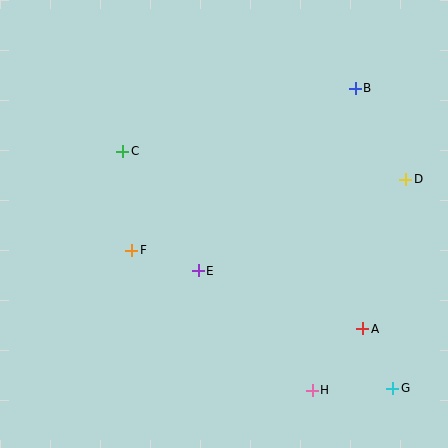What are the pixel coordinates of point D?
Point D is at (406, 179).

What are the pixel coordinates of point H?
Point H is at (312, 390).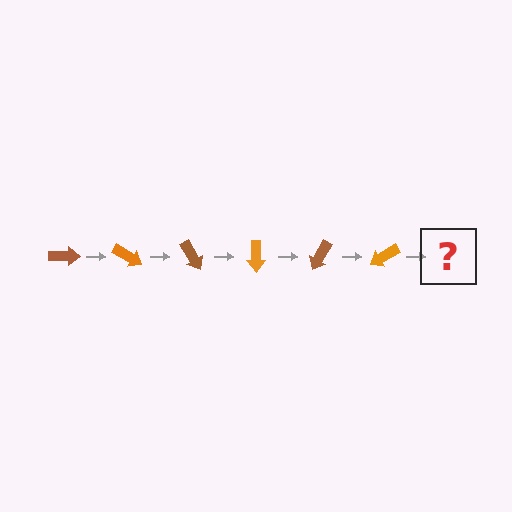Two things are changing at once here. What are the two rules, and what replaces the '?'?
The two rules are that it rotates 30 degrees each step and the color cycles through brown and orange. The '?' should be a brown arrow, rotated 180 degrees from the start.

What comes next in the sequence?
The next element should be a brown arrow, rotated 180 degrees from the start.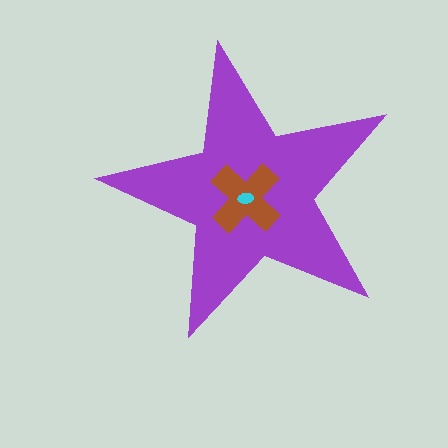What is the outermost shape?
The purple star.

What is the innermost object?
The cyan ellipse.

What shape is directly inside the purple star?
The brown cross.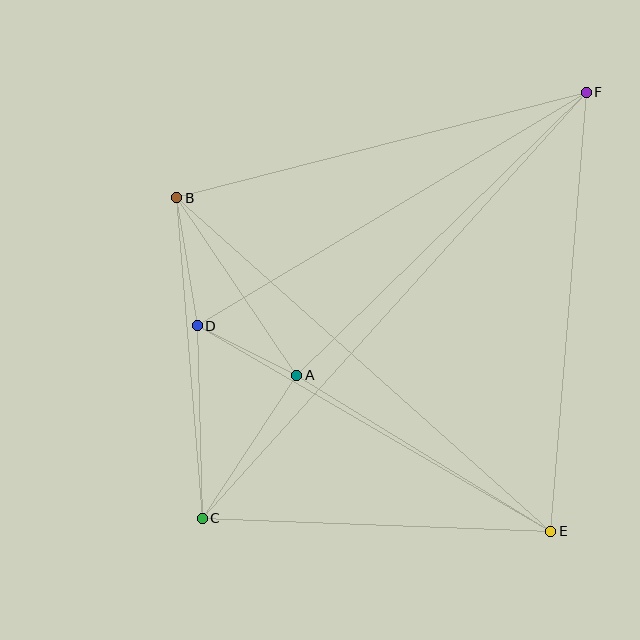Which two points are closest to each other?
Points A and D are closest to each other.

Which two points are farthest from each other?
Points C and F are farthest from each other.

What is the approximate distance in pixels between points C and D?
The distance between C and D is approximately 192 pixels.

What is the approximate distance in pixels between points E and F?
The distance between E and F is approximately 441 pixels.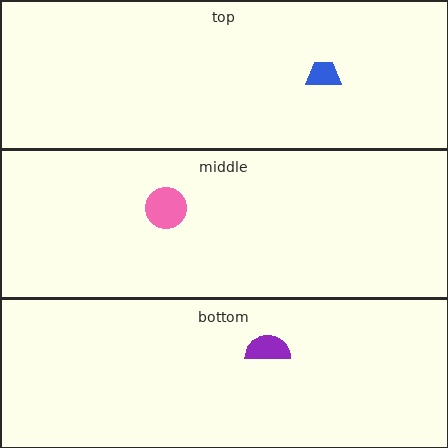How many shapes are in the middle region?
1.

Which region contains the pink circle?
The middle region.